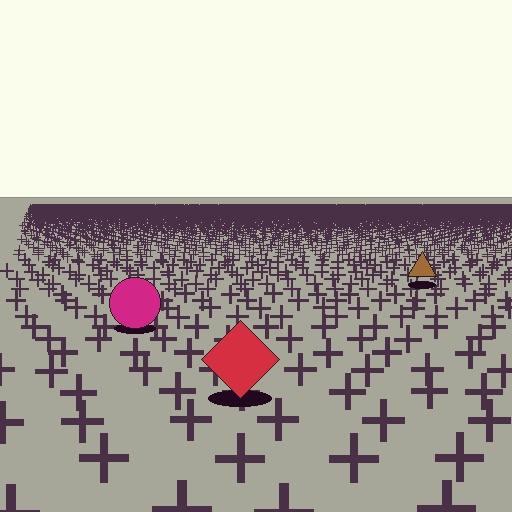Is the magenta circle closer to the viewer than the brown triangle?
Yes. The magenta circle is closer — you can tell from the texture gradient: the ground texture is coarser near it.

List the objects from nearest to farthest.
From nearest to farthest: the red diamond, the magenta circle, the brown triangle.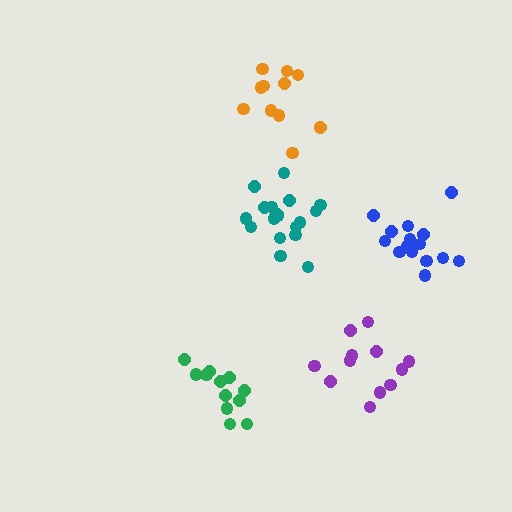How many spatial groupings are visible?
There are 5 spatial groupings.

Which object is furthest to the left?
The green cluster is leftmost.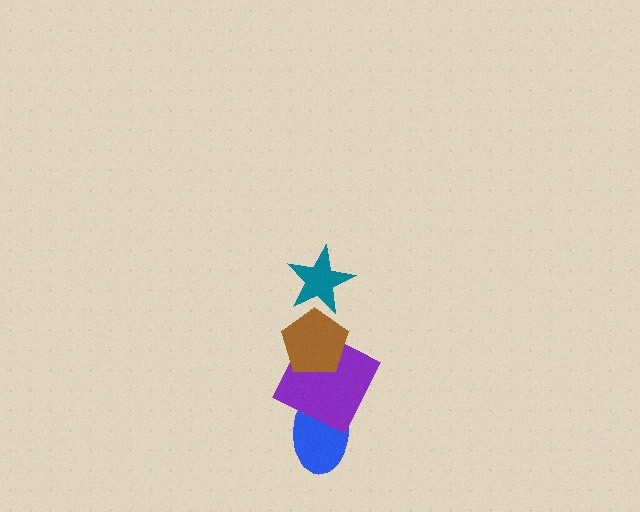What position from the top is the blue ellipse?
The blue ellipse is 4th from the top.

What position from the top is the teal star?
The teal star is 1st from the top.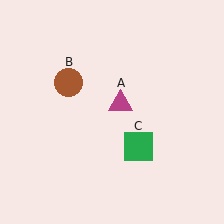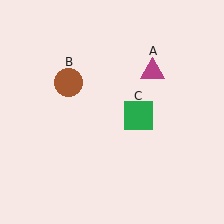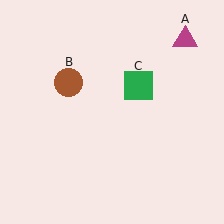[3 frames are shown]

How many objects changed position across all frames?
2 objects changed position: magenta triangle (object A), green square (object C).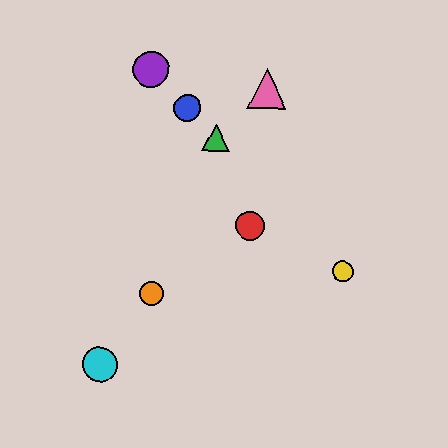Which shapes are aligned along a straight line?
The blue circle, the green triangle, the yellow circle, the purple circle are aligned along a straight line.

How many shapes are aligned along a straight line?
4 shapes (the blue circle, the green triangle, the yellow circle, the purple circle) are aligned along a straight line.